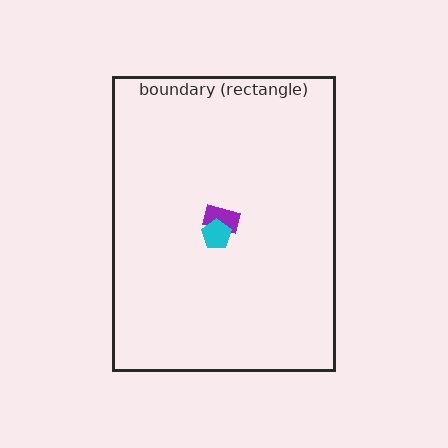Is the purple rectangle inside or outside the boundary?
Inside.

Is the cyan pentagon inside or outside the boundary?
Inside.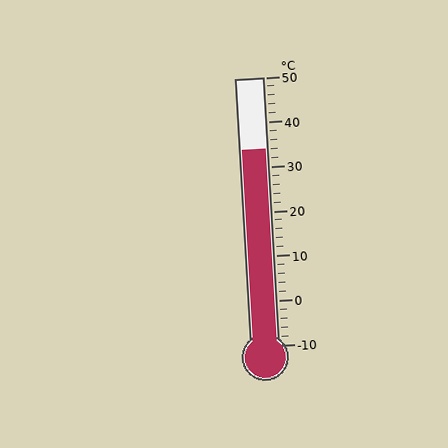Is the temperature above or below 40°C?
The temperature is below 40°C.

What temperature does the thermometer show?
The thermometer shows approximately 34°C.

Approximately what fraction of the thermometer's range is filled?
The thermometer is filled to approximately 75% of its range.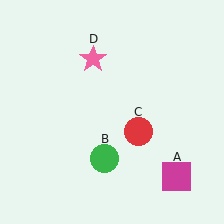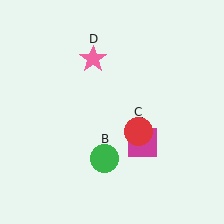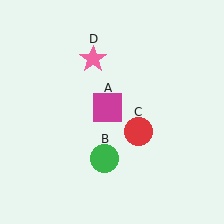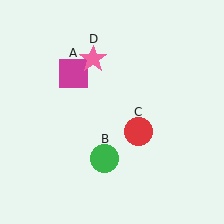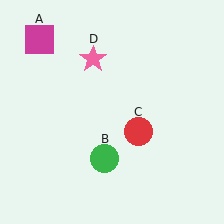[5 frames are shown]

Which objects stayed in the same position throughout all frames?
Green circle (object B) and red circle (object C) and pink star (object D) remained stationary.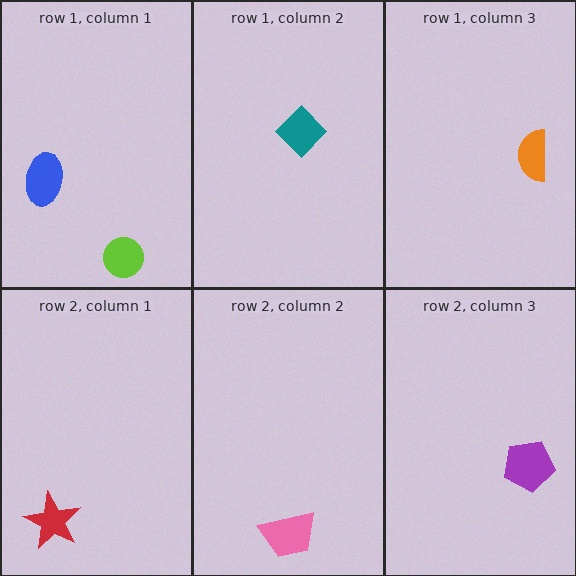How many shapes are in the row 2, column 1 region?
1.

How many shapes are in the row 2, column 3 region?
1.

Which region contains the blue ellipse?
The row 1, column 1 region.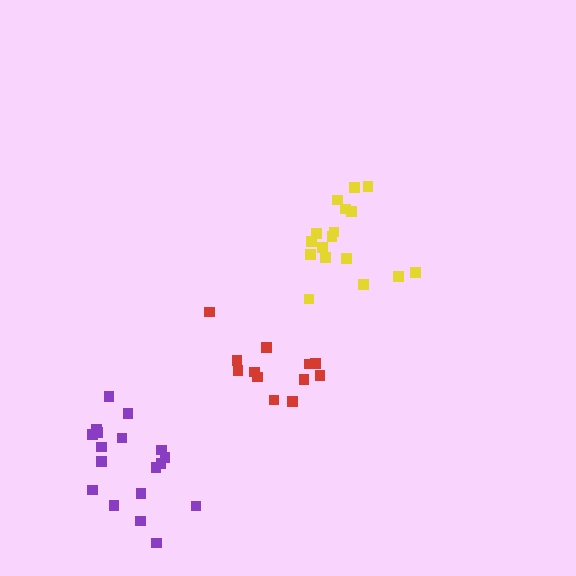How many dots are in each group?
Group 1: 12 dots, Group 2: 17 dots, Group 3: 18 dots (47 total).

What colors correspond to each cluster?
The clusters are colored: red, yellow, purple.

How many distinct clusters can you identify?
There are 3 distinct clusters.